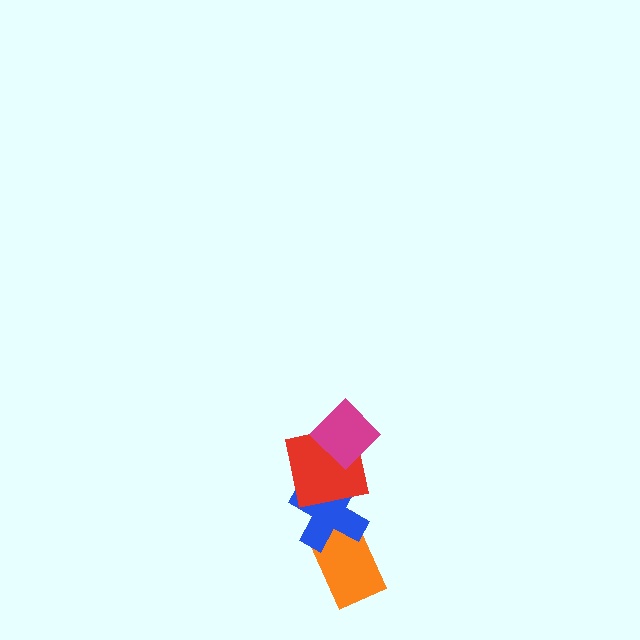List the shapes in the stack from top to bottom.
From top to bottom: the magenta diamond, the red square, the blue cross, the orange rectangle.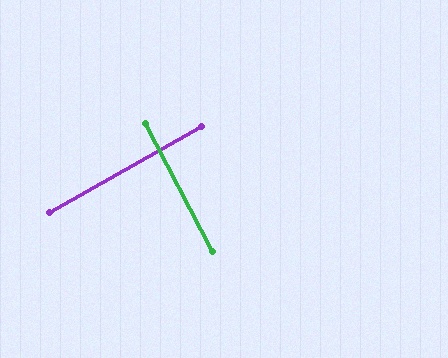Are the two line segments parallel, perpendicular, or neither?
Perpendicular — they meet at approximately 88°.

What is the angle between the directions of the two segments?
Approximately 88 degrees.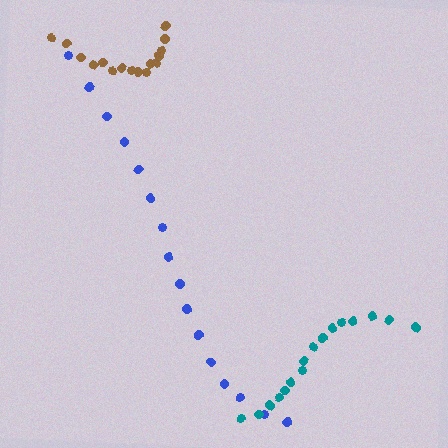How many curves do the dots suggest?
There are 3 distinct paths.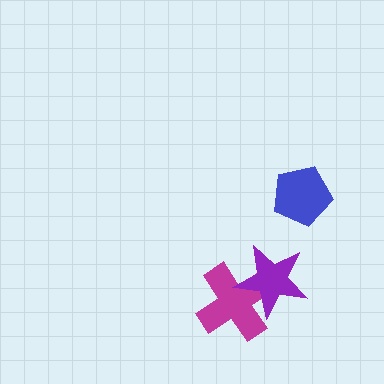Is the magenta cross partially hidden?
Yes, it is partially covered by another shape.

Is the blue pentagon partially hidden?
No, no other shape covers it.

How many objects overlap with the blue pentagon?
0 objects overlap with the blue pentagon.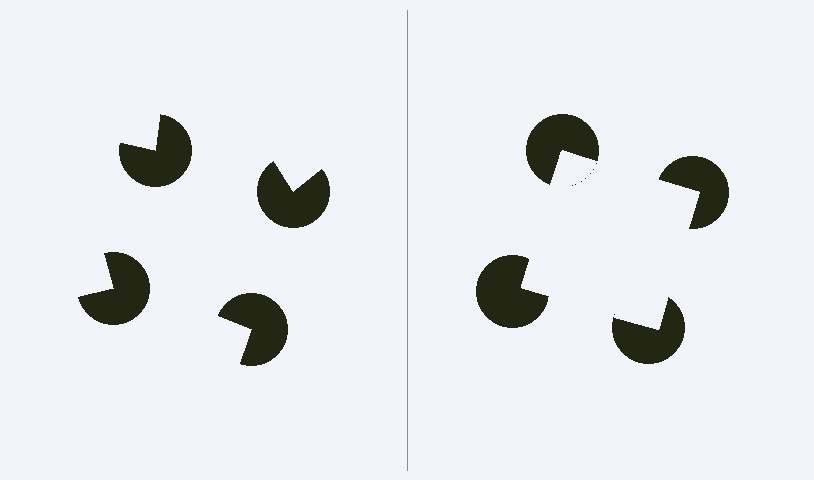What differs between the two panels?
The pac-man discs are positioned identically on both sides; only the wedge orientations differ. On the right they align to a square; on the left they are misaligned.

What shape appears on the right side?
An illusory square.